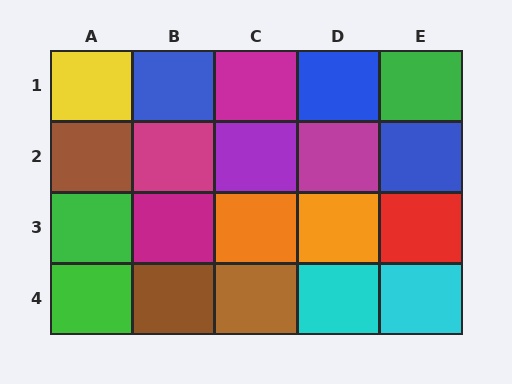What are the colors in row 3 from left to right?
Green, magenta, orange, orange, red.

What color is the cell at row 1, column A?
Yellow.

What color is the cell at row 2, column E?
Blue.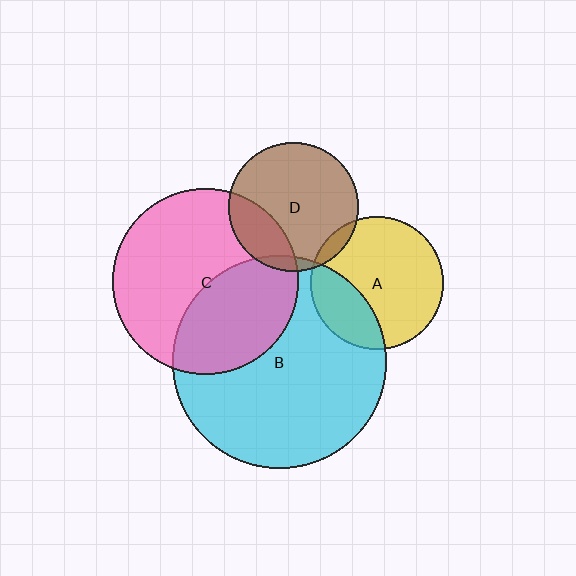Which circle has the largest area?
Circle B (cyan).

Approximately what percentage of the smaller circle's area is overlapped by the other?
Approximately 25%.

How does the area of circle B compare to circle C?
Approximately 1.3 times.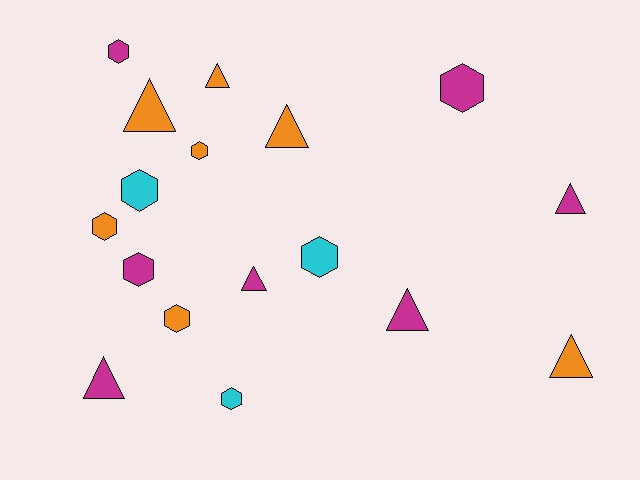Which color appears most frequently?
Orange, with 7 objects.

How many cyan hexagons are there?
There are 3 cyan hexagons.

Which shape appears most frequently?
Hexagon, with 9 objects.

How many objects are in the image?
There are 17 objects.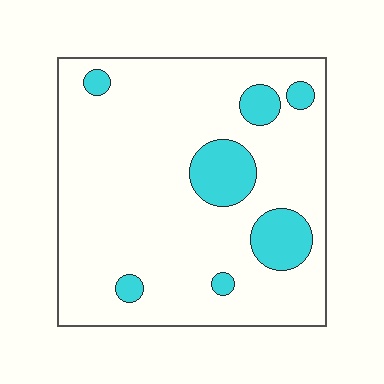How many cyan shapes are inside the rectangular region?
7.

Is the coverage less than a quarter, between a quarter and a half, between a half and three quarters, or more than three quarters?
Less than a quarter.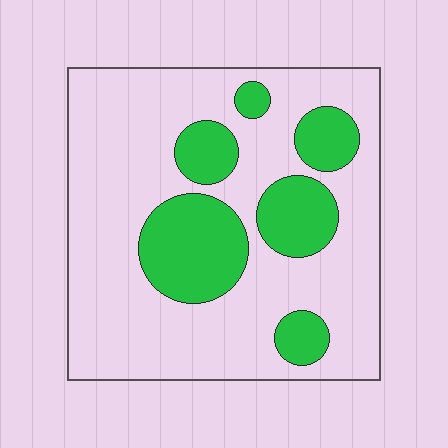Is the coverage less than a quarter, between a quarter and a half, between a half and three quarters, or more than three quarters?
Between a quarter and a half.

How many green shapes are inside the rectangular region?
6.